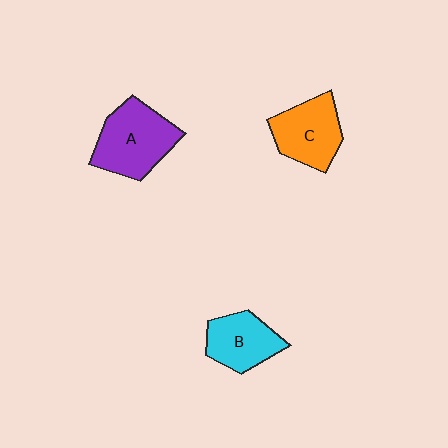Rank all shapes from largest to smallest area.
From largest to smallest: A (purple), C (orange), B (cyan).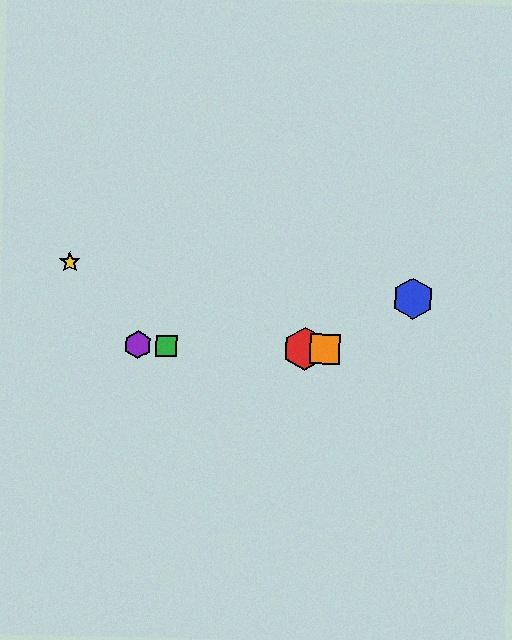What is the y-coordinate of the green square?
The green square is at y≈346.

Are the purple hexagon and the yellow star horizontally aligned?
No, the purple hexagon is at y≈345 and the yellow star is at y≈262.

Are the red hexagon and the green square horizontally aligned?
Yes, both are at y≈349.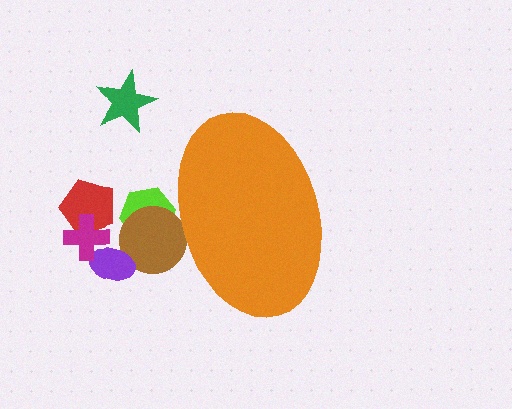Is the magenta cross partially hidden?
No, the magenta cross is fully visible.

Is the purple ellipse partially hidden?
No, the purple ellipse is fully visible.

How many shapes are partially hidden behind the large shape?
2 shapes are partially hidden.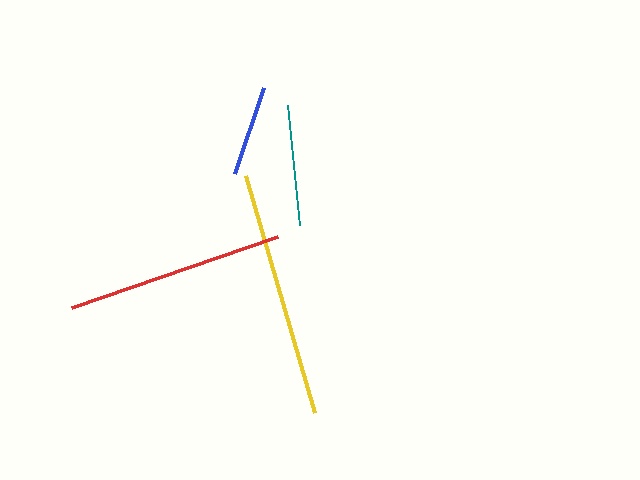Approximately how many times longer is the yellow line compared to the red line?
The yellow line is approximately 1.1 times the length of the red line.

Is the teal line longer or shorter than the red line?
The red line is longer than the teal line.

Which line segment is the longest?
The yellow line is the longest at approximately 248 pixels.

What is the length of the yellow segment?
The yellow segment is approximately 248 pixels long.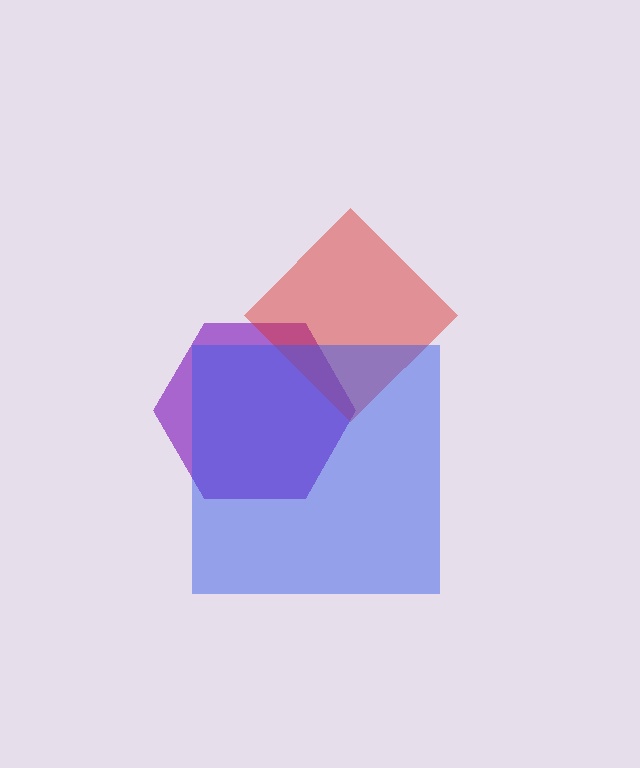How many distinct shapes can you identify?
There are 3 distinct shapes: a purple hexagon, a red diamond, a blue square.